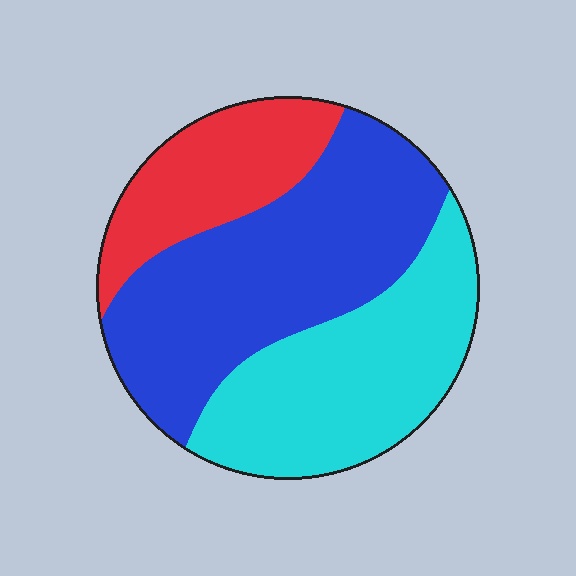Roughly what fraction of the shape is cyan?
Cyan covers about 35% of the shape.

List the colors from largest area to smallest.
From largest to smallest: blue, cyan, red.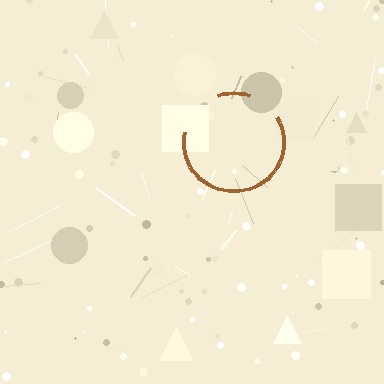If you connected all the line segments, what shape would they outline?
They would outline a circle.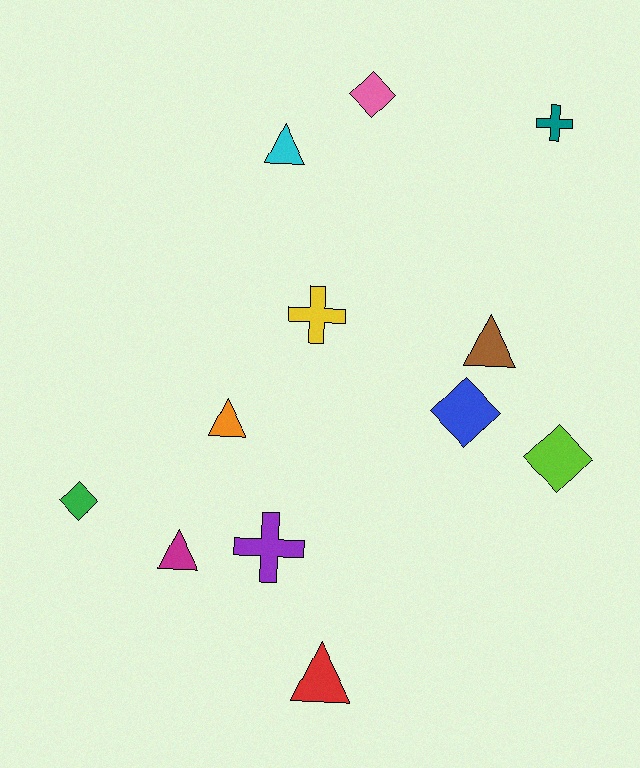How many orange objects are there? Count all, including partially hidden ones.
There is 1 orange object.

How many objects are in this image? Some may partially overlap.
There are 12 objects.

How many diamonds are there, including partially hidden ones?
There are 4 diamonds.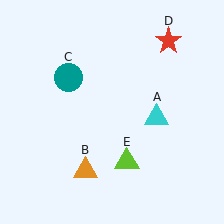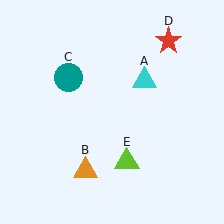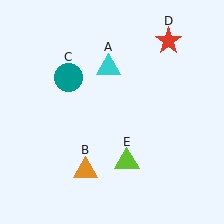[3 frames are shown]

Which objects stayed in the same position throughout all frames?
Orange triangle (object B) and teal circle (object C) and red star (object D) and lime triangle (object E) remained stationary.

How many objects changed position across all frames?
1 object changed position: cyan triangle (object A).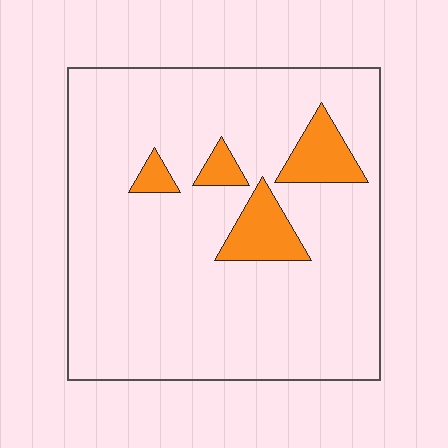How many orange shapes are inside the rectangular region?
4.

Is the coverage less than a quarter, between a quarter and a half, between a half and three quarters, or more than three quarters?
Less than a quarter.